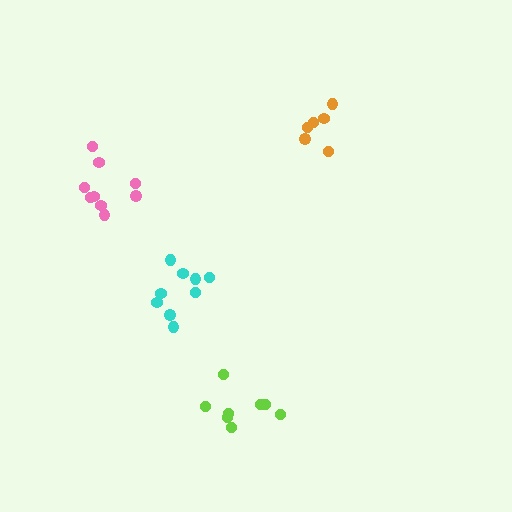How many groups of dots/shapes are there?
There are 4 groups.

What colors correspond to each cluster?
The clusters are colored: orange, pink, lime, cyan.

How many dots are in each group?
Group 1: 6 dots, Group 2: 9 dots, Group 3: 8 dots, Group 4: 9 dots (32 total).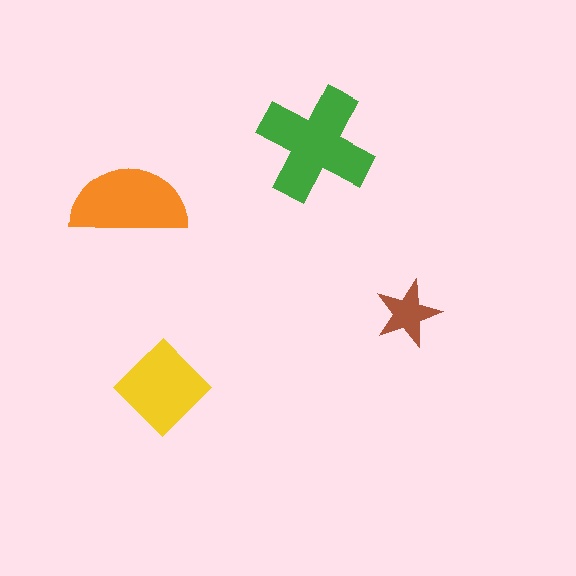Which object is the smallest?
The brown star.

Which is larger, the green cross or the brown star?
The green cross.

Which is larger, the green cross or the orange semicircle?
The green cross.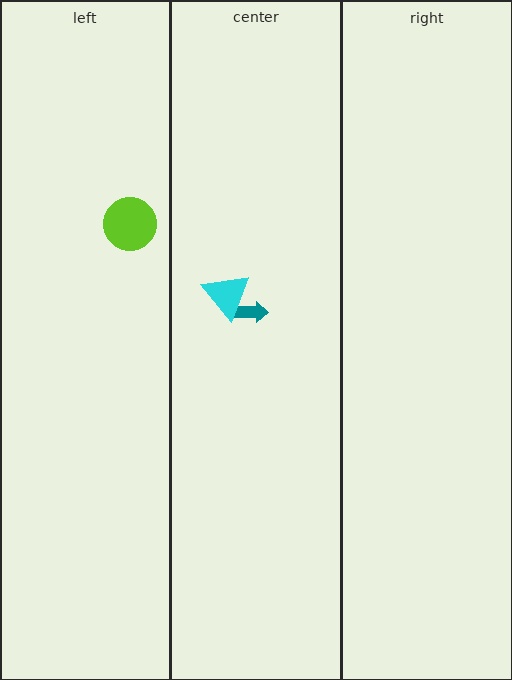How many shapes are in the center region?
2.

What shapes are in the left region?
The lime circle.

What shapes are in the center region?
The teal arrow, the cyan triangle.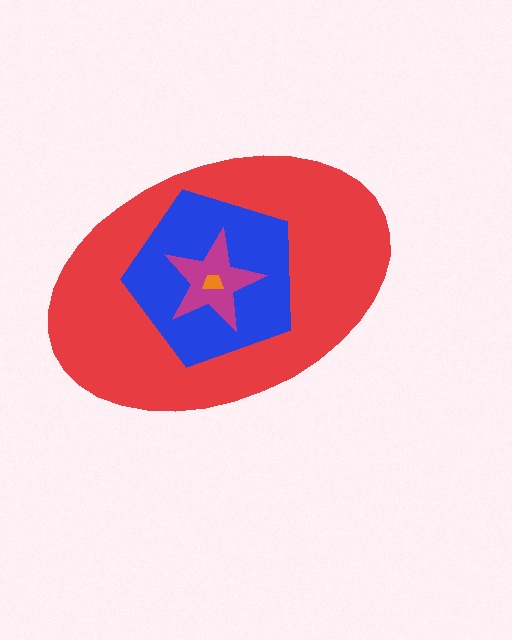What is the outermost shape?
The red ellipse.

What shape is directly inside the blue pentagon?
The magenta star.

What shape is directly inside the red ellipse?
The blue pentagon.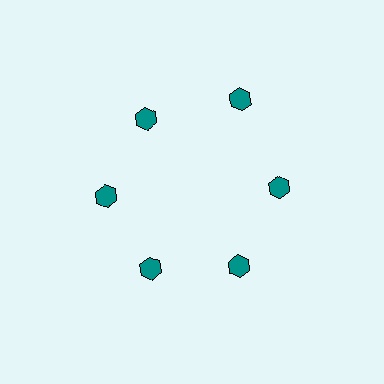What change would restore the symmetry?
The symmetry would be restored by moving it inward, back onto the ring so that all 6 hexagons sit at equal angles and equal distance from the center.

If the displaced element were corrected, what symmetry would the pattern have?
It would have 6-fold rotational symmetry — the pattern would map onto itself every 60 degrees.